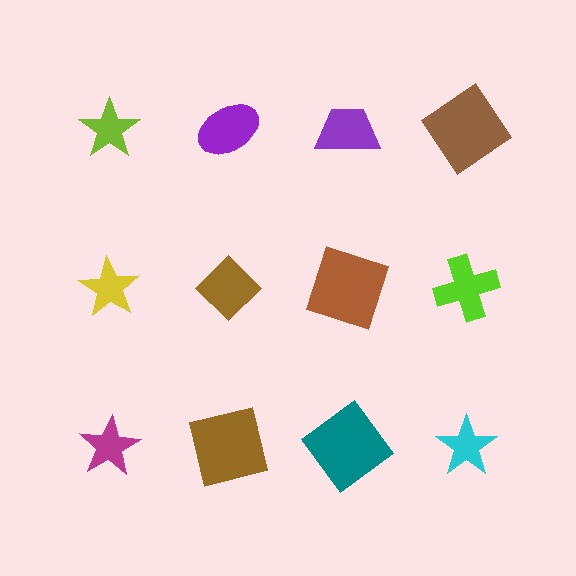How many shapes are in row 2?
4 shapes.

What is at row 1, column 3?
A purple trapezoid.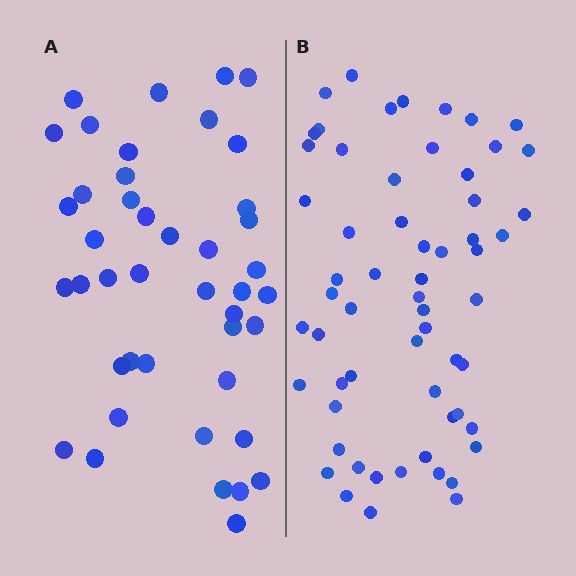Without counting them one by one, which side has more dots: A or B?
Region B (the right region) has more dots.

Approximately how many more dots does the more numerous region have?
Region B has approximately 15 more dots than region A.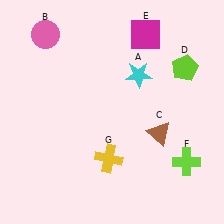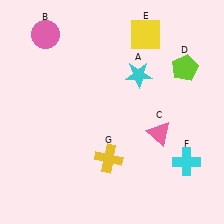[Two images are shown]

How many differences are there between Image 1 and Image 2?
There are 3 differences between the two images.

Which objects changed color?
C changed from brown to pink. E changed from magenta to yellow. F changed from lime to cyan.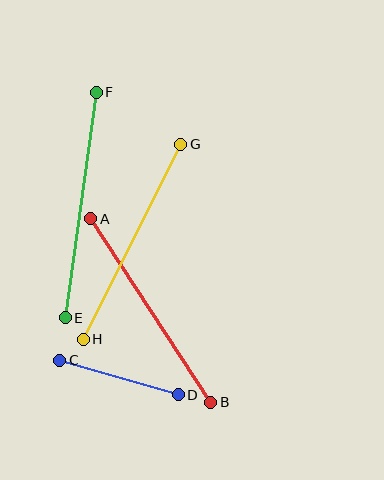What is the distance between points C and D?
The distance is approximately 123 pixels.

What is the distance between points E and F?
The distance is approximately 228 pixels.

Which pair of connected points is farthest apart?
Points E and F are farthest apart.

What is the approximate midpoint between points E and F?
The midpoint is at approximately (81, 205) pixels.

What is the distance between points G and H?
The distance is approximately 218 pixels.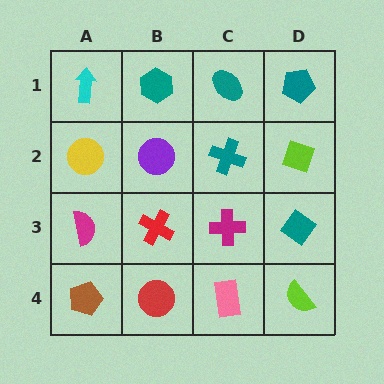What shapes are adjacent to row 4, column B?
A red cross (row 3, column B), a brown pentagon (row 4, column A), a pink rectangle (row 4, column C).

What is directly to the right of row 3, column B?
A magenta cross.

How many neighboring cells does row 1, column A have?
2.